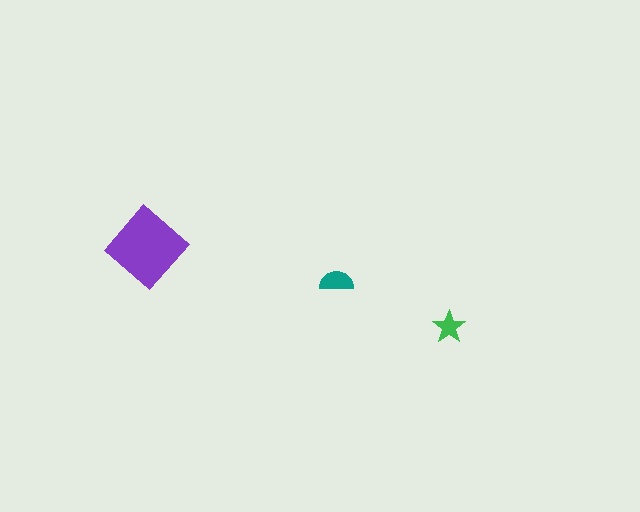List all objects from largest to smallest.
The purple diamond, the teal semicircle, the green star.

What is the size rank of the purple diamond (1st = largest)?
1st.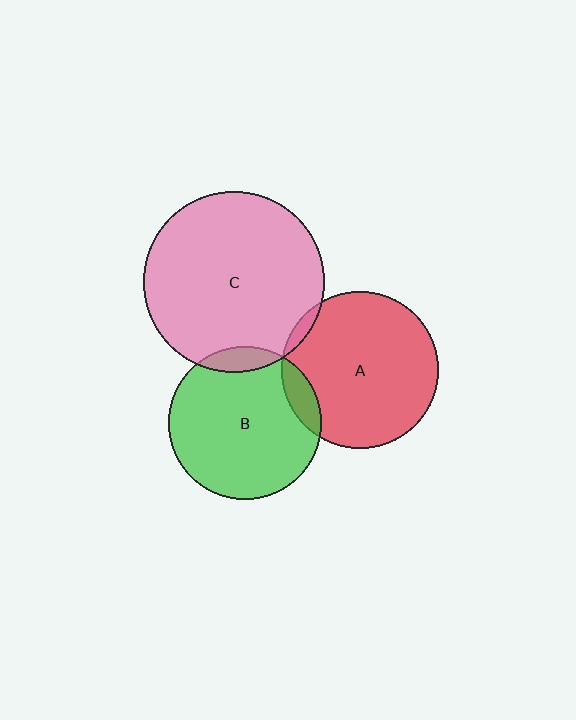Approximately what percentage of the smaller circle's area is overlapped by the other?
Approximately 10%.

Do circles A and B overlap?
Yes.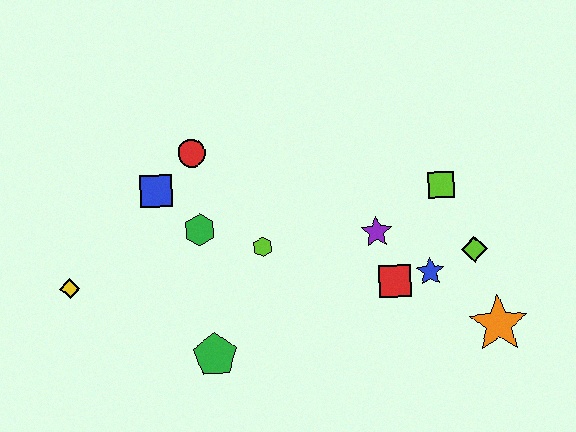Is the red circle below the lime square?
No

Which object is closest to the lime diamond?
The blue star is closest to the lime diamond.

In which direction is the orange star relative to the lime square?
The orange star is below the lime square.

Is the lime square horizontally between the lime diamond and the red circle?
Yes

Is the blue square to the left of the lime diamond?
Yes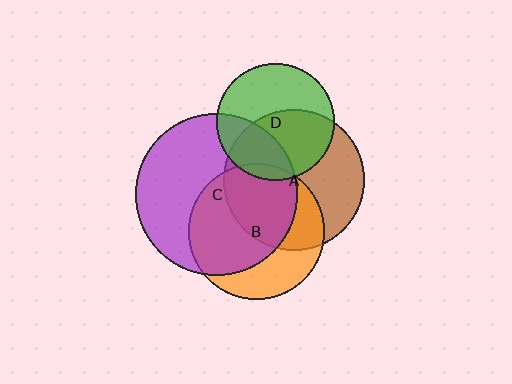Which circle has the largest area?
Circle C (purple).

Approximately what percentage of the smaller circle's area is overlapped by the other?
Approximately 45%.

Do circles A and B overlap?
Yes.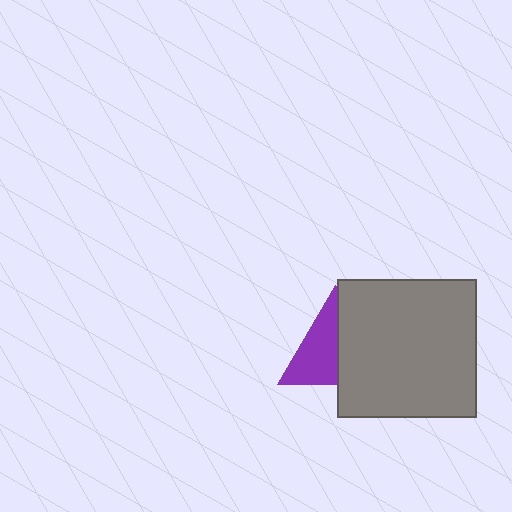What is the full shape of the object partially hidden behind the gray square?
The partially hidden object is a purple triangle.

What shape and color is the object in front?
The object in front is a gray square.